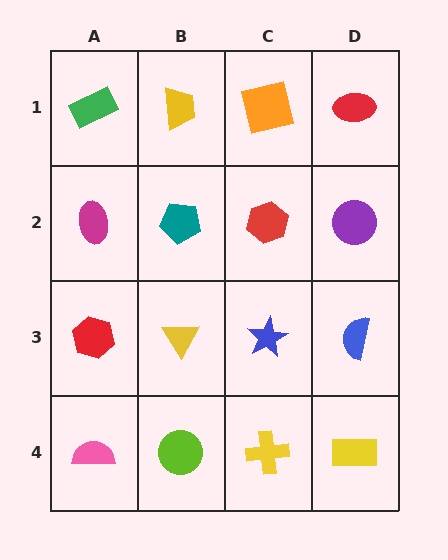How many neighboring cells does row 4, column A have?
2.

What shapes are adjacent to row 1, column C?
A red hexagon (row 2, column C), a yellow trapezoid (row 1, column B), a red ellipse (row 1, column D).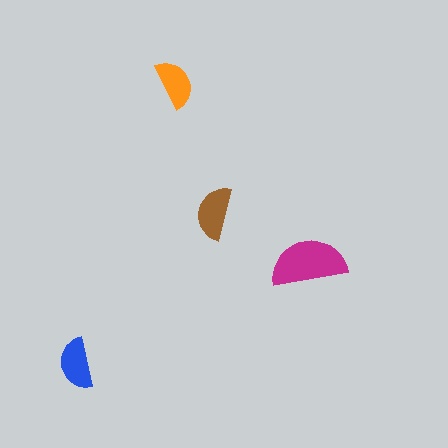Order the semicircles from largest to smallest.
the magenta one, the brown one, the blue one, the orange one.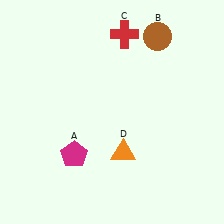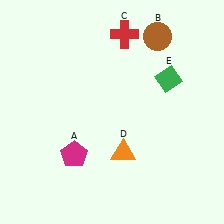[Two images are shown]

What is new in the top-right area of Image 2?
A green diamond (E) was added in the top-right area of Image 2.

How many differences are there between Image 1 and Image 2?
There is 1 difference between the two images.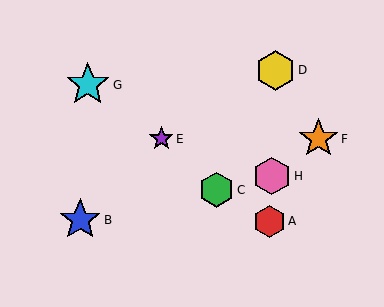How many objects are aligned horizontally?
2 objects (E, F) are aligned horizontally.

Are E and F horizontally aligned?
Yes, both are at y≈139.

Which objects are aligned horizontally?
Objects E, F are aligned horizontally.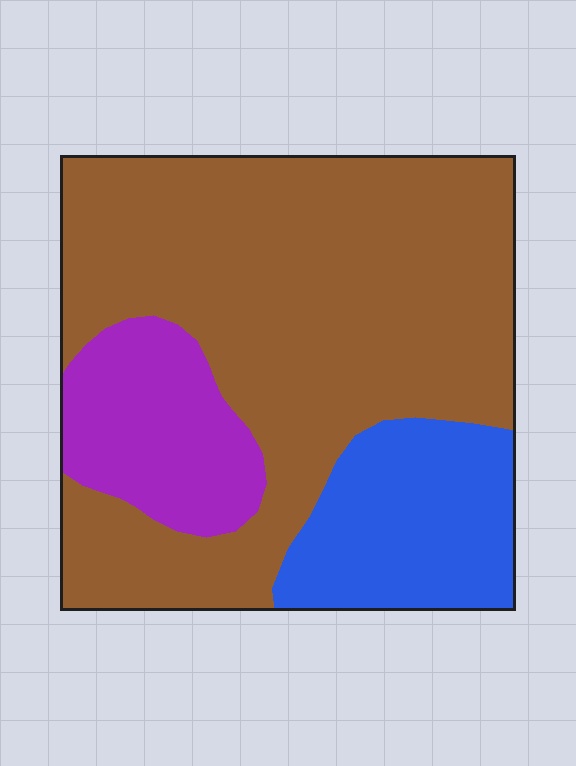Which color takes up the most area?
Brown, at roughly 65%.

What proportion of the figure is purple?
Purple takes up less than a quarter of the figure.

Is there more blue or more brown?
Brown.